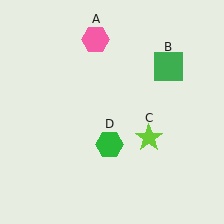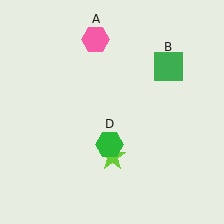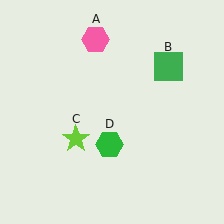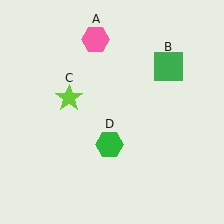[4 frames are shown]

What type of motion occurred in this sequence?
The lime star (object C) rotated clockwise around the center of the scene.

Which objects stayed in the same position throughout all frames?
Pink hexagon (object A) and green square (object B) and green hexagon (object D) remained stationary.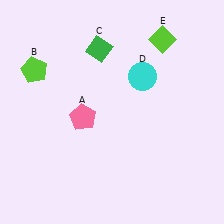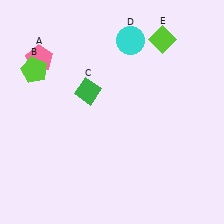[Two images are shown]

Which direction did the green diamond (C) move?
The green diamond (C) moved down.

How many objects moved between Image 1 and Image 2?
3 objects moved between the two images.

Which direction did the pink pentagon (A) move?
The pink pentagon (A) moved up.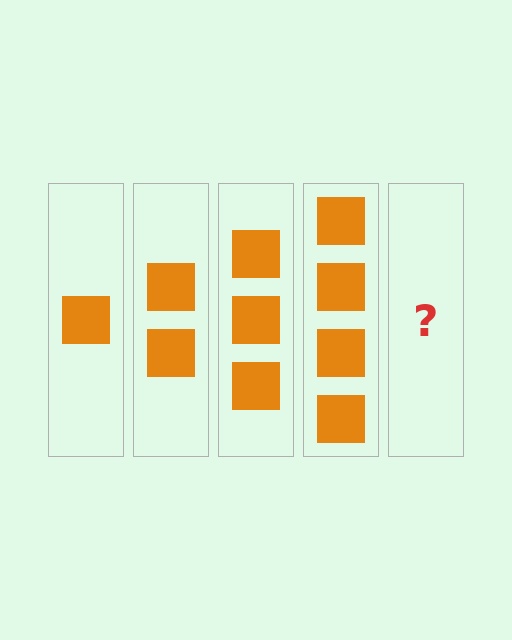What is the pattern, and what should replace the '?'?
The pattern is that each step adds one more square. The '?' should be 5 squares.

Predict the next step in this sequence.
The next step is 5 squares.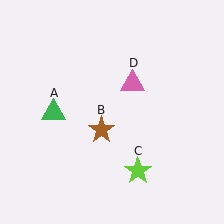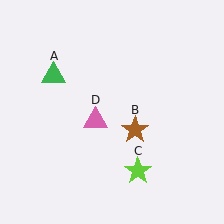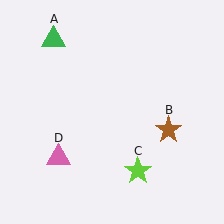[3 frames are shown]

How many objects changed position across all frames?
3 objects changed position: green triangle (object A), brown star (object B), pink triangle (object D).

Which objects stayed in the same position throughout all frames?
Lime star (object C) remained stationary.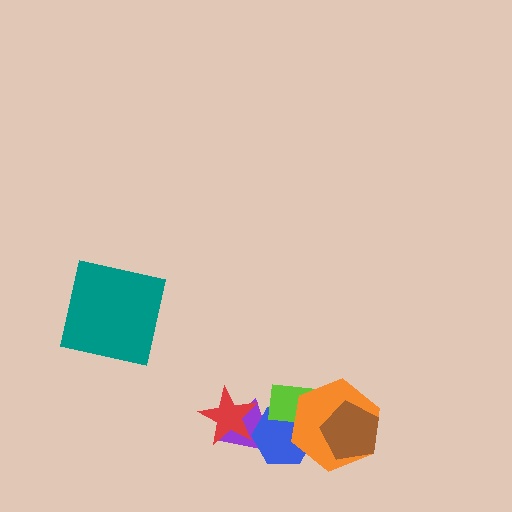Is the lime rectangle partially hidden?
Yes, it is partially covered by another shape.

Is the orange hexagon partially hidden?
Yes, it is partially covered by another shape.